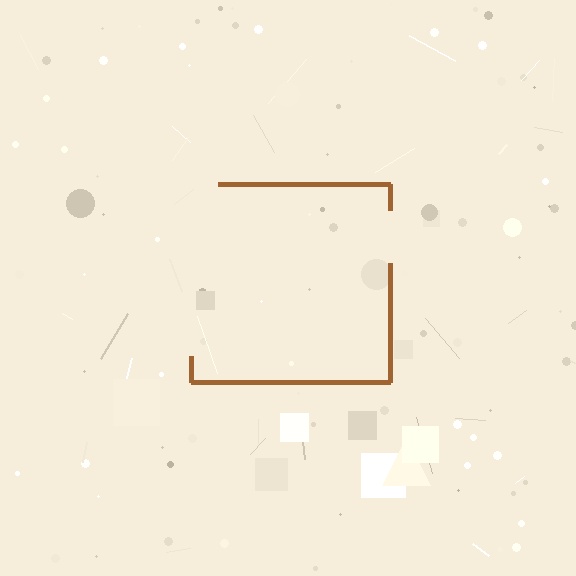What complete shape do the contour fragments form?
The contour fragments form a square.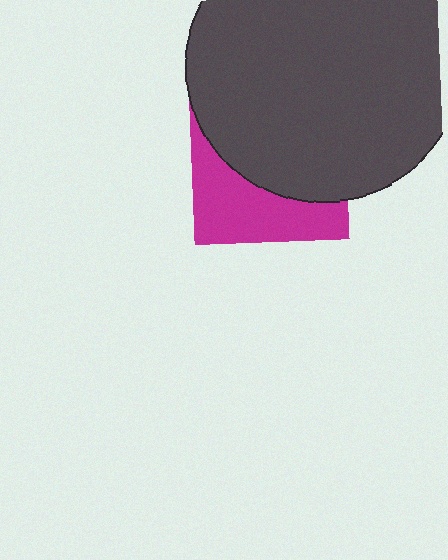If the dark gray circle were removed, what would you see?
You would see the complete magenta square.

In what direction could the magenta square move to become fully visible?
The magenta square could move down. That would shift it out from behind the dark gray circle entirely.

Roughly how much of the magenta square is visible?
A small part of it is visible (roughly 39%).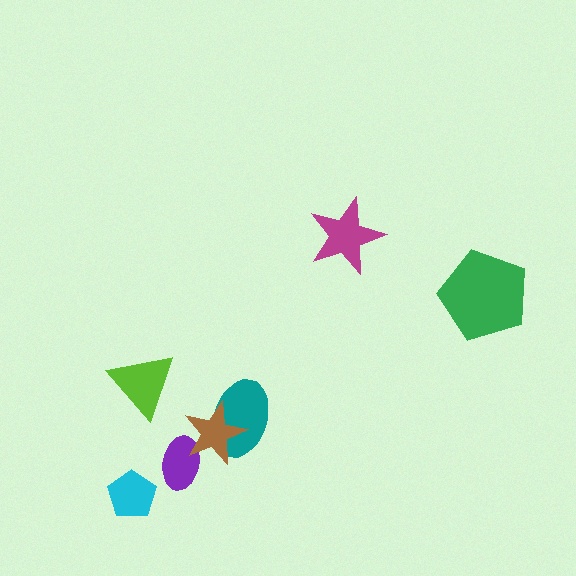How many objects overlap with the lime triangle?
0 objects overlap with the lime triangle.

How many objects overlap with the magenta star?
0 objects overlap with the magenta star.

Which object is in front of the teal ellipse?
The brown star is in front of the teal ellipse.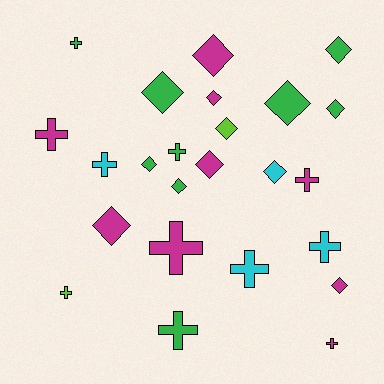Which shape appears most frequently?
Diamond, with 13 objects.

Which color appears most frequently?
Magenta, with 9 objects.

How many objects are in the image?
There are 24 objects.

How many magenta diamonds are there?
There are 5 magenta diamonds.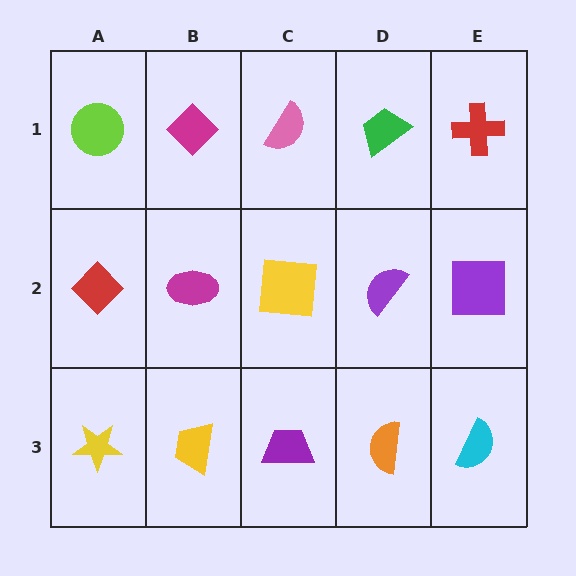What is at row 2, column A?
A red diamond.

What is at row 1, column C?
A pink semicircle.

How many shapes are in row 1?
5 shapes.